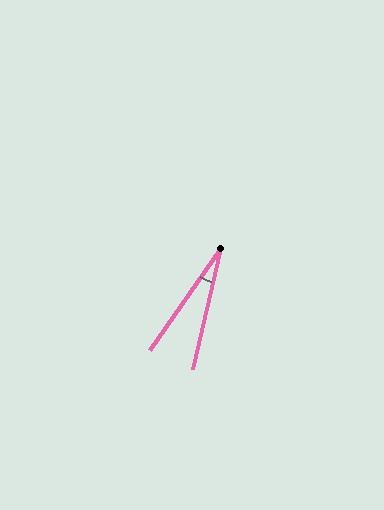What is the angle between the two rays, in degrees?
Approximately 21 degrees.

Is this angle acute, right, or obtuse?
It is acute.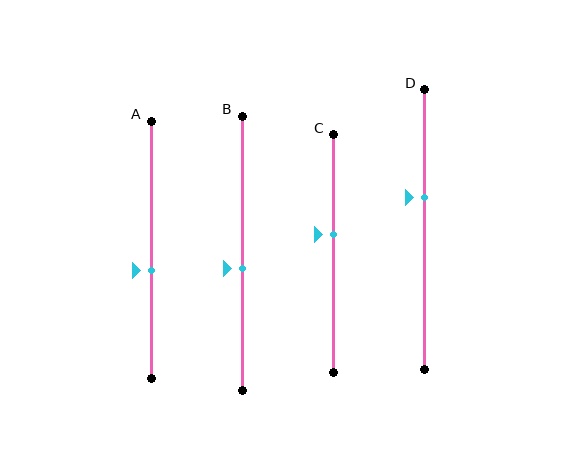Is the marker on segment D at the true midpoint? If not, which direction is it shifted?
No, the marker on segment D is shifted upward by about 11% of the segment length.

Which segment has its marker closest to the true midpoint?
Segment B has its marker closest to the true midpoint.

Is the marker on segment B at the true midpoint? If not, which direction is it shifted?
No, the marker on segment B is shifted downward by about 6% of the segment length.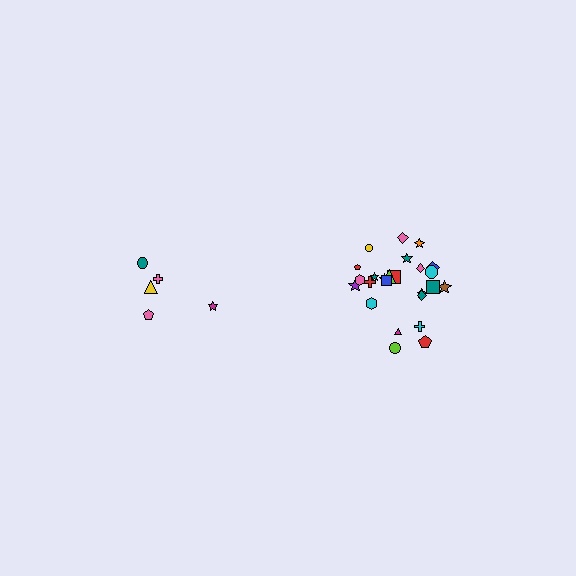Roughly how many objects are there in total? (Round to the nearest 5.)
Roughly 30 objects in total.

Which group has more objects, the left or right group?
The right group.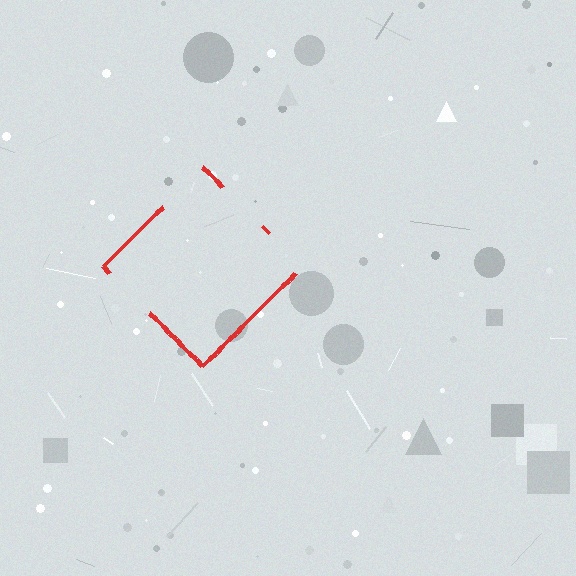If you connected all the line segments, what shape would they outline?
They would outline a diamond.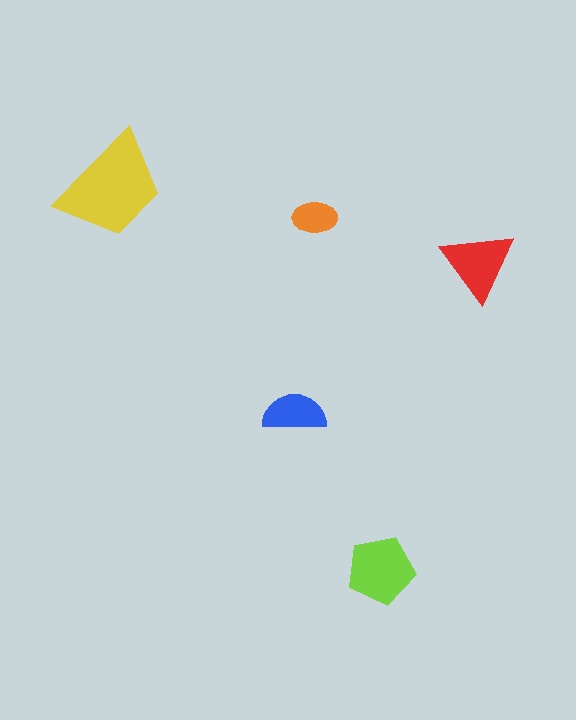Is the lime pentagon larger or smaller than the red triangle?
Larger.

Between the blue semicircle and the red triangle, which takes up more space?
The red triangle.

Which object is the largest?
The yellow trapezoid.